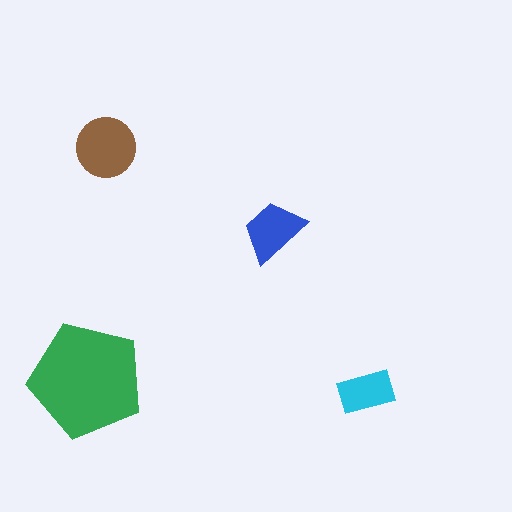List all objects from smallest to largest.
The cyan rectangle, the blue trapezoid, the brown circle, the green pentagon.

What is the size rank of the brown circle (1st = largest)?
2nd.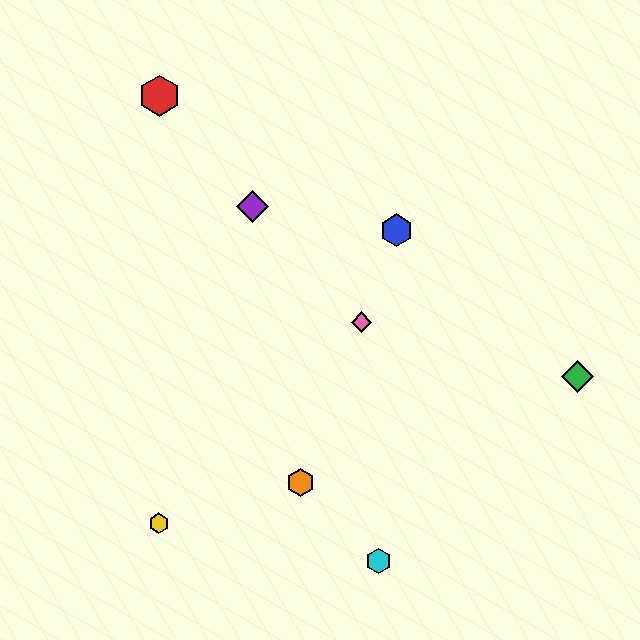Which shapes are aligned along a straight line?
The blue hexagon, the orange hexagon, the pink diamond are aligned along a straight line.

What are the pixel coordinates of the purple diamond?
The purple diamond is at (253, 206).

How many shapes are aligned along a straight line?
3 shapes (the blue hexagon, the orange hexagon, the pink diamond) are aligned along a straight line.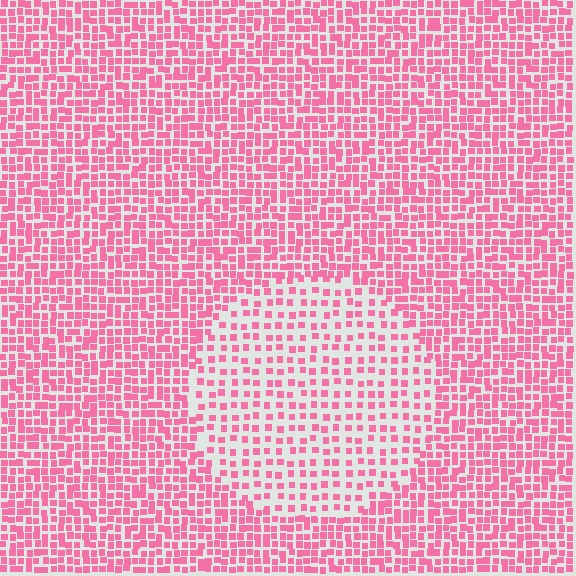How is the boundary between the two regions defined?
The boundary is defined by a change in element density (approximately 1.9x ratio). All elements are the same color, size, and shape.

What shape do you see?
I see a circle.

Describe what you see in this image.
The image contains small pink elements arranged at two different densities. A circle-shaped region is visible where the elements are less densely packed than the surrounding area.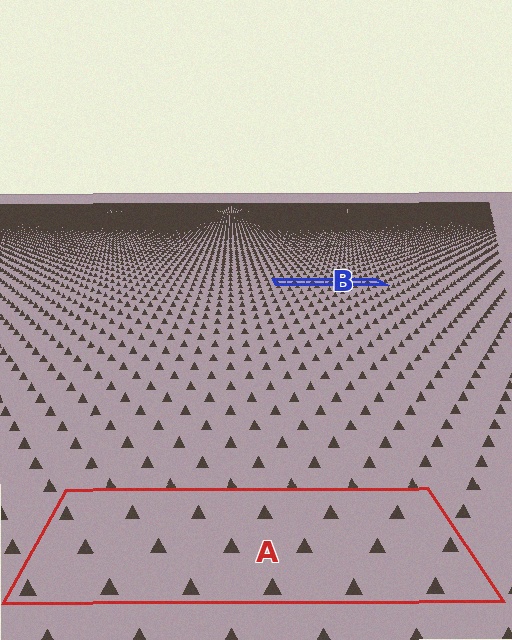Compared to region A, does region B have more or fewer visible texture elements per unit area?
Region B has more texture elements per unit area — they are packed more densely because it is farther away.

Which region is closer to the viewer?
Region A is closer. The texture elements there are larger and more spread out.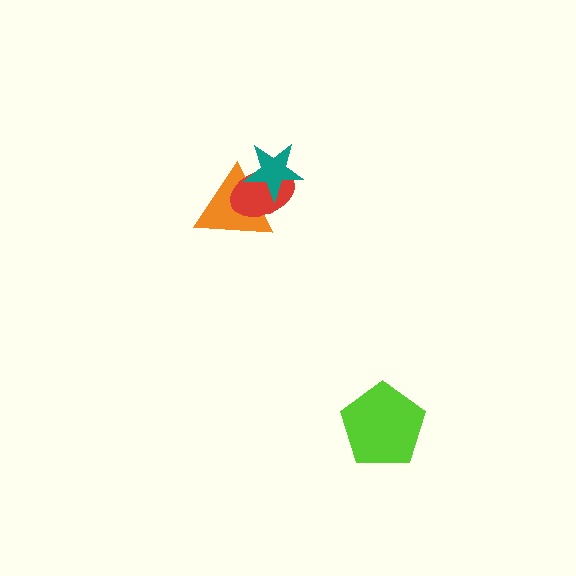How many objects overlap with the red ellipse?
2 objects overlap with the red ellipse.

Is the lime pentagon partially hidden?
No, no other shape covers it.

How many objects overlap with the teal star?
2 objects overlap with the teal star.